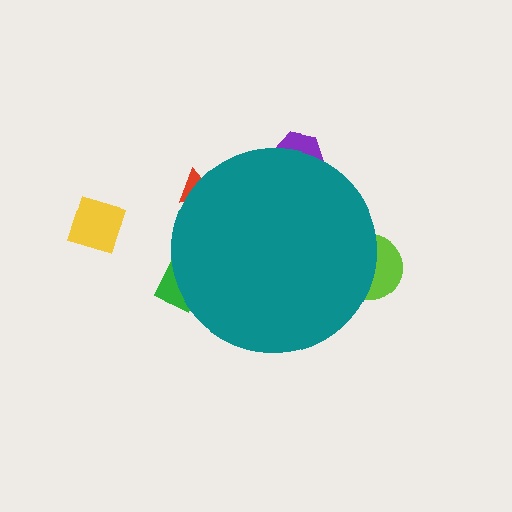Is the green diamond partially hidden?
Yes, the green diamond is partially hidden behind the teal circle.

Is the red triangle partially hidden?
Yes, the red triangle is partially hidden behind the teal circle.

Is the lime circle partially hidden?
Yes, the lime circle is partially hidden behind the teal circle.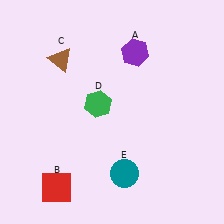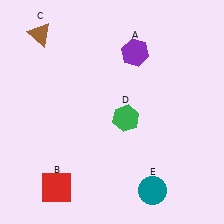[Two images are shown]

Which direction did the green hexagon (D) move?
The green hexagon (D) moved right.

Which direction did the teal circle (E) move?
The teal circle (E) moved right.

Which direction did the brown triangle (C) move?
The brown triangle (C) moved up.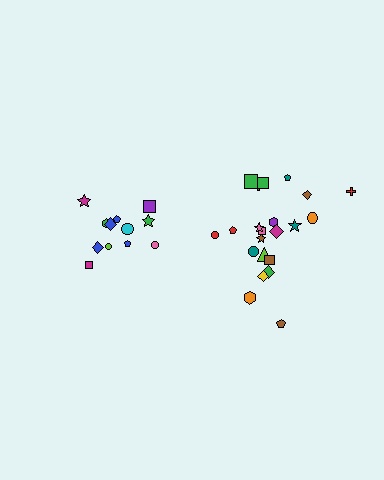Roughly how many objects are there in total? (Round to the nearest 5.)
Roughly 35 objects in total.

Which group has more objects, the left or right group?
The right group.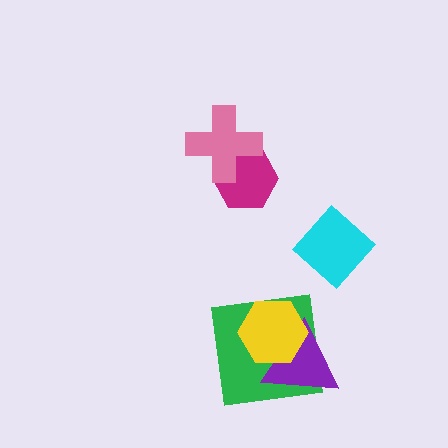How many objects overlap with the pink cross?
1 object overlaps with the pink cross.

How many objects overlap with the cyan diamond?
0 objects overlap with the cyan diamond.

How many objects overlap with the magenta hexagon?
1 object overlaps with the magenta hexagon.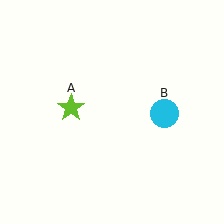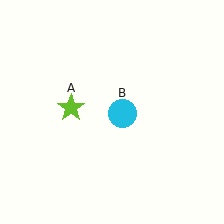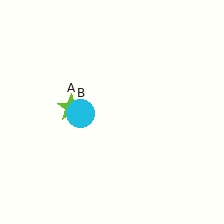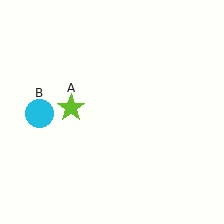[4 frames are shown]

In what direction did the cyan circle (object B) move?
The cyan circle (object B) moved left.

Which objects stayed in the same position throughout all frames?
Lime star (object A) remained stationary.